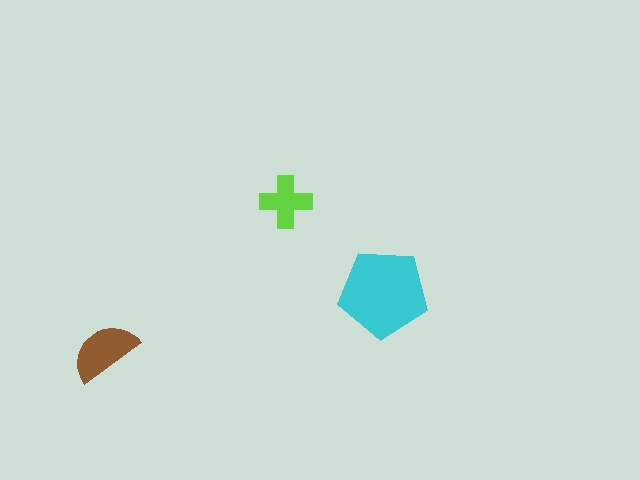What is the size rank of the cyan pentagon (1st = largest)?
1st.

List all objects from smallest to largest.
The lime cross, the brown semicircle, the cyan pentagon.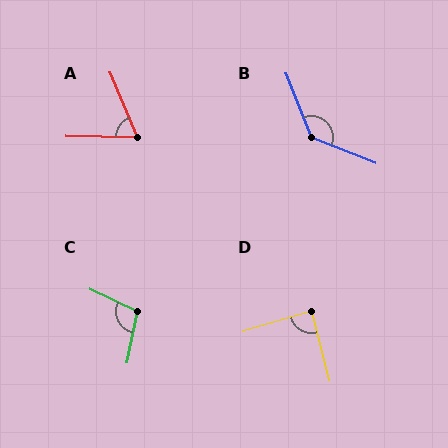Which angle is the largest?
B, at approximately 133 degrees.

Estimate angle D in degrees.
Approximately 87 degrees.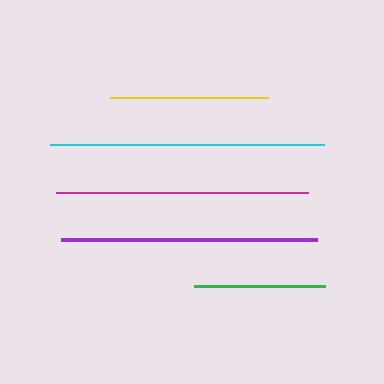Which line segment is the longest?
The cyan line is the longest at approximately 275 pixels.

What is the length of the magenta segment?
The magenta segment is approximately 252 pixels long.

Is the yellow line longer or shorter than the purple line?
The purple line is longer than the yellow line.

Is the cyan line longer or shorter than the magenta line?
The cyan line is longer than the magenta line.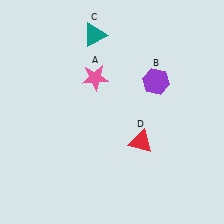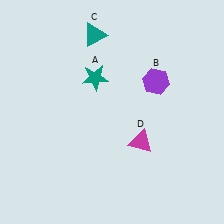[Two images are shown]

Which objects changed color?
A changed from pink to teal. D changed from red to magenta.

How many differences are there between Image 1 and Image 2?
There are 2 differences between the two images.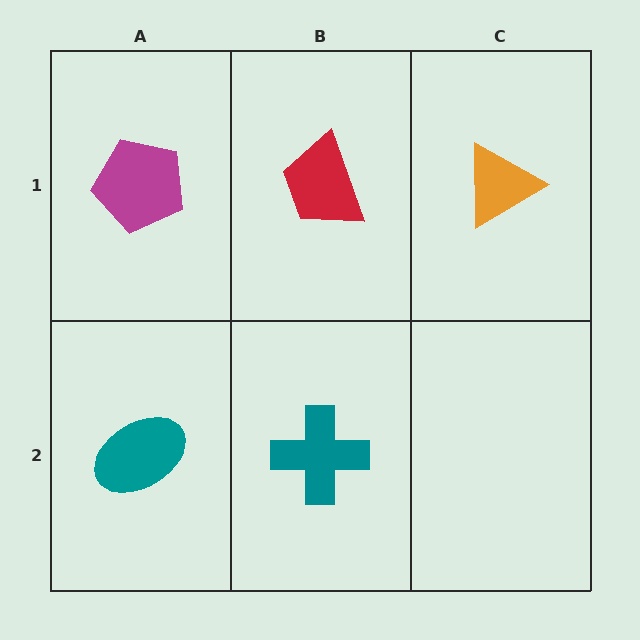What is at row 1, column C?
An orange triangle.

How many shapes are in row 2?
2 shapes.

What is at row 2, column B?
A teal cross.